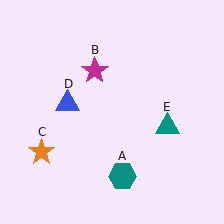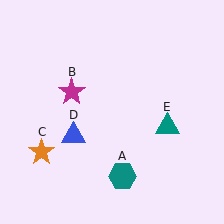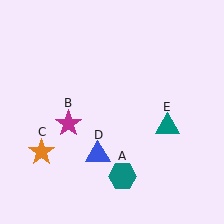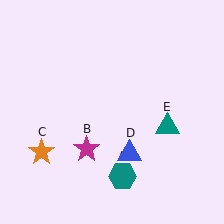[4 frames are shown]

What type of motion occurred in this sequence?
The magenta star (object B), blue triangle (object D) rotated counterclockwise around the center of the scene.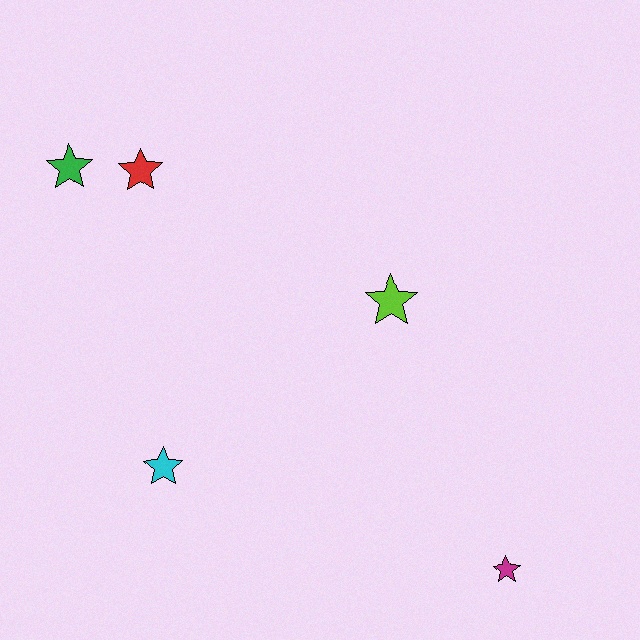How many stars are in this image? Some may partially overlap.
There are 5 stars.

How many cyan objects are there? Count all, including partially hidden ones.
There is 1 cyan object.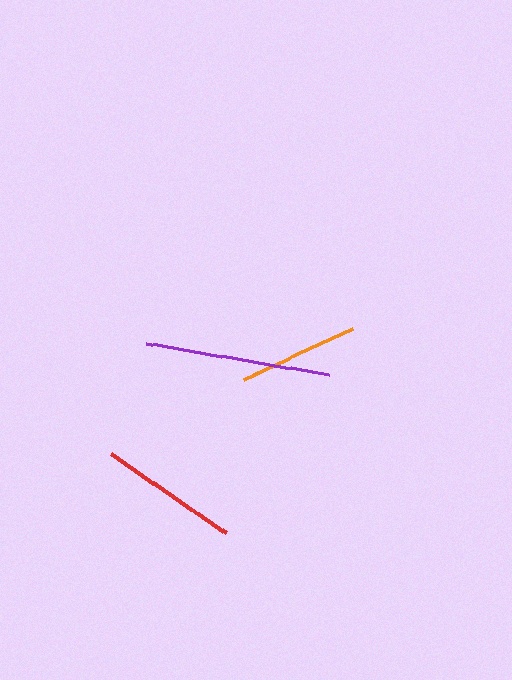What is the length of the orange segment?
The orange segment is approximately 121 pixels long.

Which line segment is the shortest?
The orange line is the shortest at approximately 121 pixels.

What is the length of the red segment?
The red segment is approximately 140 pixels long.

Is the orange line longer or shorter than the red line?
The red line is longer than the orange line.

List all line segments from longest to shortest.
From longest to shortest: purple, red, orange.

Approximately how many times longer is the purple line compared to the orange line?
The purple line is approximately 1.5 times the length of the orange line.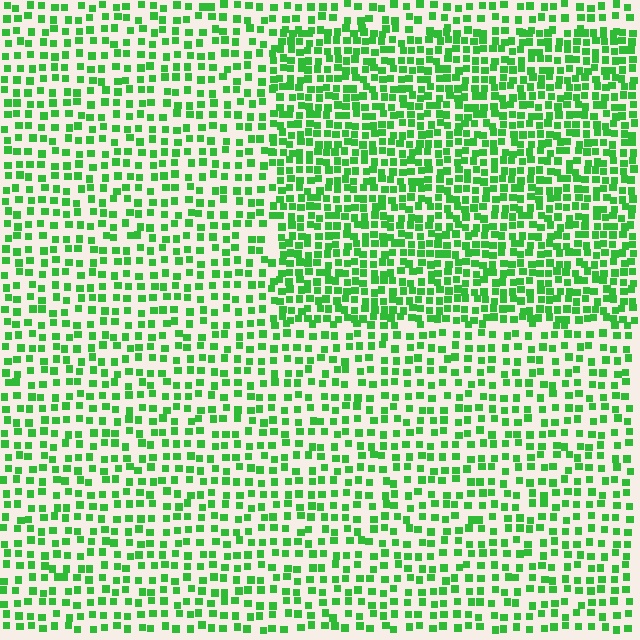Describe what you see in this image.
The image contains small green elements arranged at two different densities. A rectangle-shaped region is visible where the elements are more densely packed than the surrounding area.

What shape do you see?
I see a rectangle.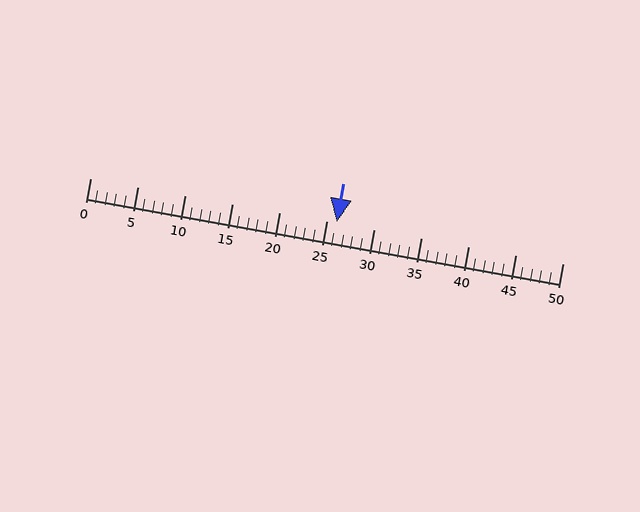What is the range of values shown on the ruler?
The ruler shows values from 0 to 50.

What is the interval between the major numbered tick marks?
The major tick marks are spaced 5 units apart.